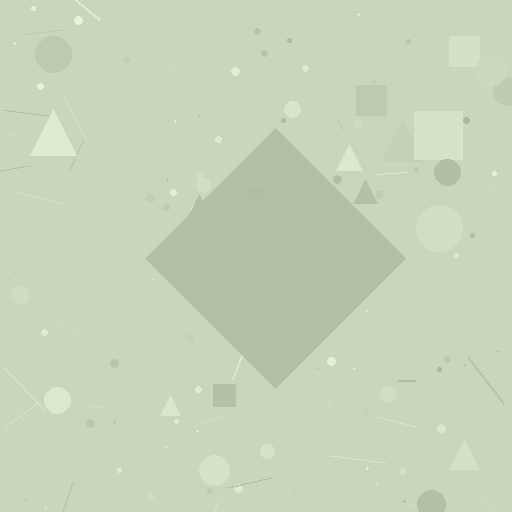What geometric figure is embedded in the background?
A diamond is embedded in the background.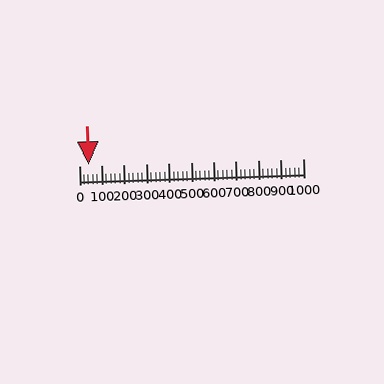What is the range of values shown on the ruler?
The ruler shows values from 0 to 1000.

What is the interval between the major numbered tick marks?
The major tick marks are spaced 100 units apart.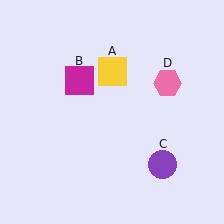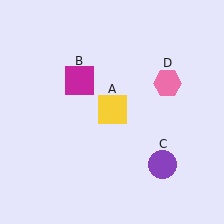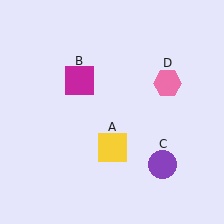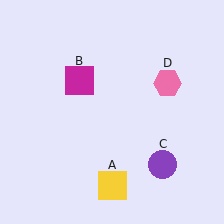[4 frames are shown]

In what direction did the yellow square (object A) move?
The yellow square (object A) moved down.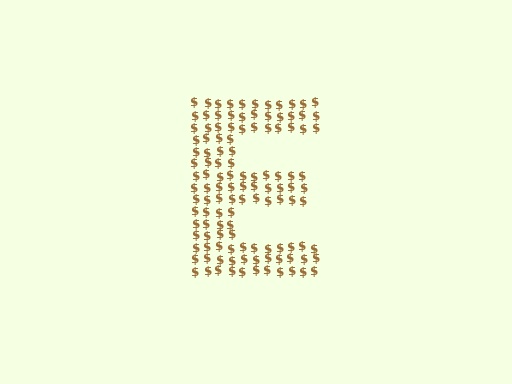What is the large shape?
The large shape is the letter E.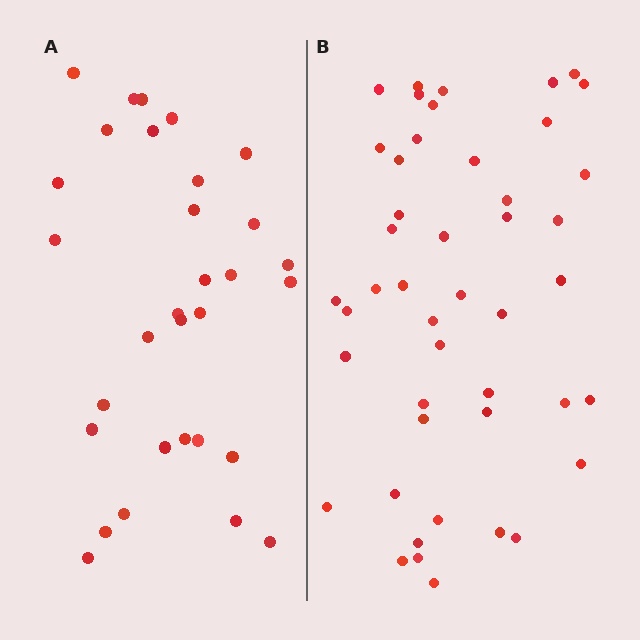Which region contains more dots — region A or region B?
Region B (the right region) has more dots.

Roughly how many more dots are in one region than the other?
Region B has approximately 15 more dots than region A.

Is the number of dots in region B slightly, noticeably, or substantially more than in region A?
Region B has substantially more. The ratio is roughly 1.5 to 1.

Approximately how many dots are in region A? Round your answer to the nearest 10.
About 30 dots. (The exact count is 31, which rounds to 30.)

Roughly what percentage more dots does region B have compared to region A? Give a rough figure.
About 50% more.